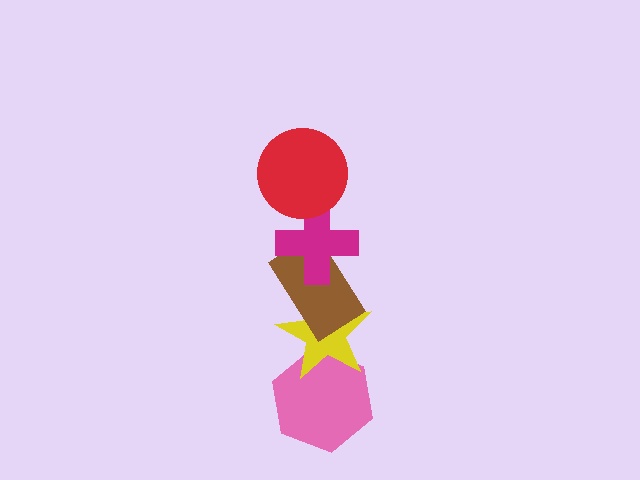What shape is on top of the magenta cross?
The red circle is on top of the magenta cross.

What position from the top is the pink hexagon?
The pink hexagon is 5th from the top.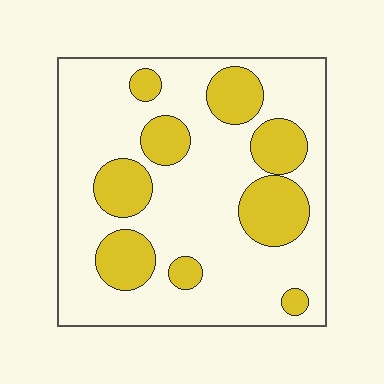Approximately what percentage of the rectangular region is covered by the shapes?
Approximately 25%.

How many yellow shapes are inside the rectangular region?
9.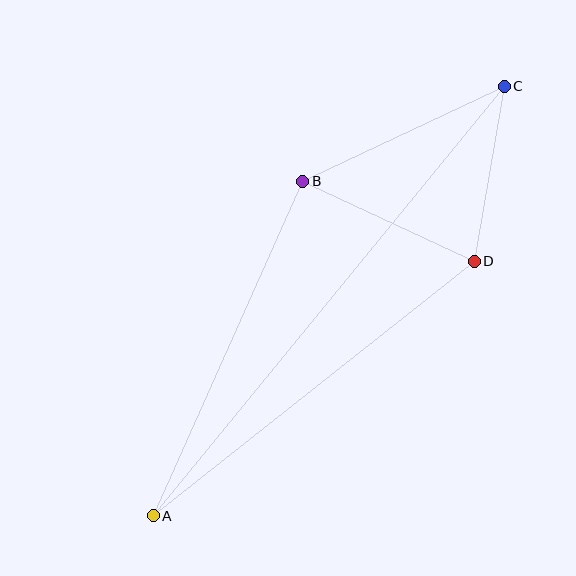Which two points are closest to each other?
Points C and D are closest to each other.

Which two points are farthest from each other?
Points A and C are farthest from each other.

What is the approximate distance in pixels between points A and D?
The distance between A and D is approximately 410 pixels.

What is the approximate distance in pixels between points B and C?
The distance between B and C is approximately 222 pixels.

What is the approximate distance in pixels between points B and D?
The distance between B and D is approximately 189 pixels.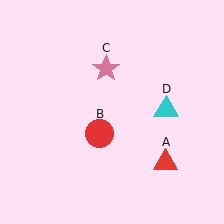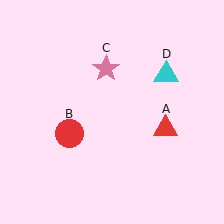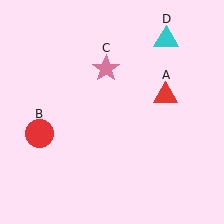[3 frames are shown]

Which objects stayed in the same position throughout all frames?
Pink star (object C) remained stationary.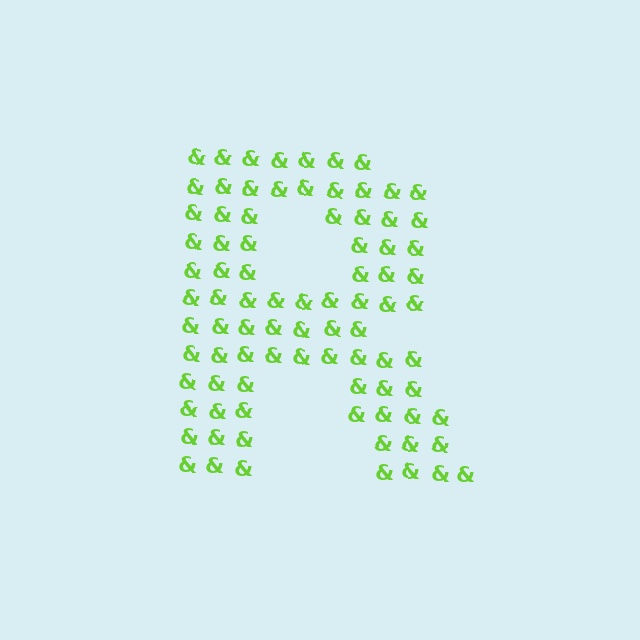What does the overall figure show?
The overall figure shows the letter R.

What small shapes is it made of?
It is made of small ampersands.